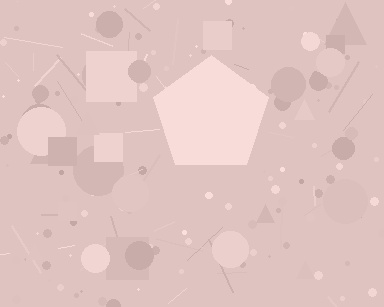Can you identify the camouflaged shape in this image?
The camouflaged shape is a pentagon.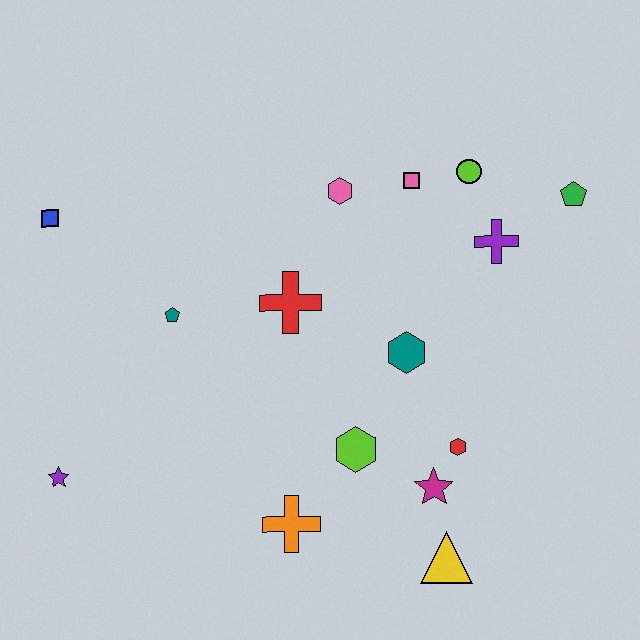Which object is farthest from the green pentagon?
The purple star is farthest from the green pentagon.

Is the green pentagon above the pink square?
No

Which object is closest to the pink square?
The lime circle is closest to the pink square.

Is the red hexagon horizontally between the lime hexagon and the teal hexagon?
No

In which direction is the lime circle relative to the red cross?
The lime circle is to the right of the red cross.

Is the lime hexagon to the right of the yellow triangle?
No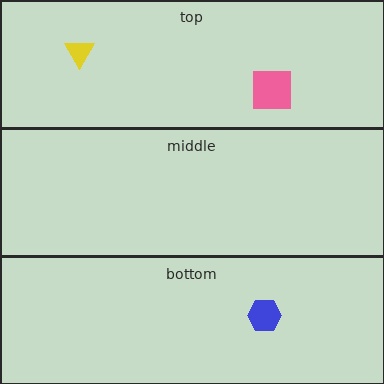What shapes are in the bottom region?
The blue hexagon.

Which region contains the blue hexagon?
The bottom region.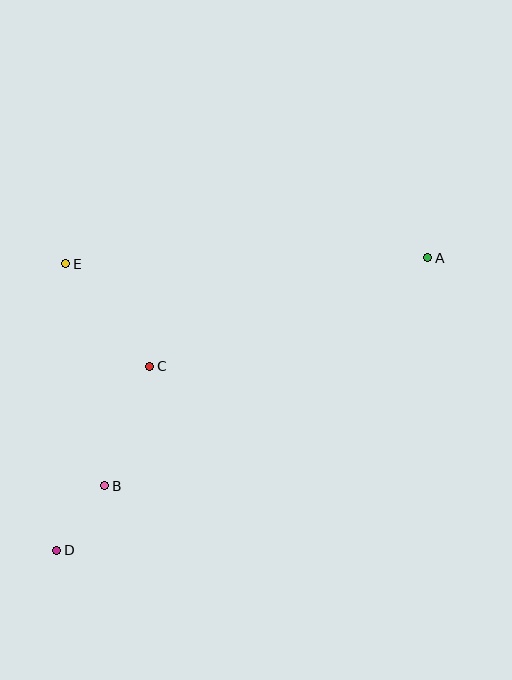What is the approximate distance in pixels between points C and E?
The distance between C and E is approximately 133 pixels.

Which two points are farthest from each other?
Points A and D are farthest from each other.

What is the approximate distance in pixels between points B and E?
The distance between B and E is approximately 226 pixels.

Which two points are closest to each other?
Points B and D are closest to each other.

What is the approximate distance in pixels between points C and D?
The distance between C and D is approximately 206 pixels.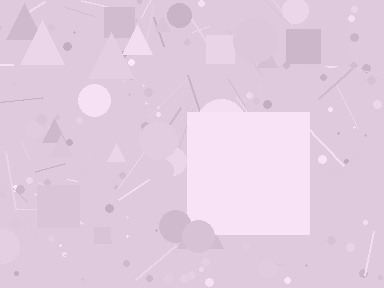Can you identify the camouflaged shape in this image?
The camouflaged shape is a square.